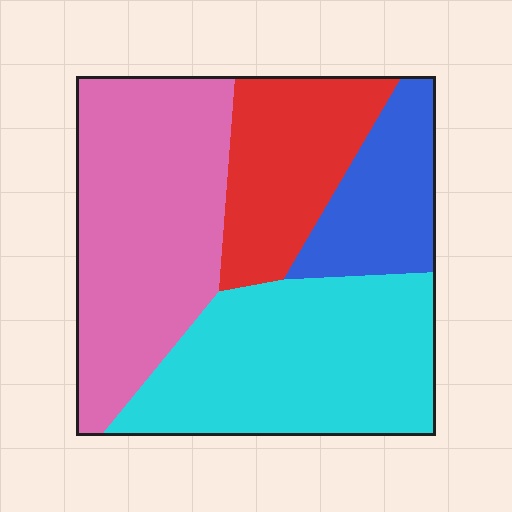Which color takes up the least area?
Blue, at roughly 15%.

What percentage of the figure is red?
Red takes up about one fifth (1/5) of the figure.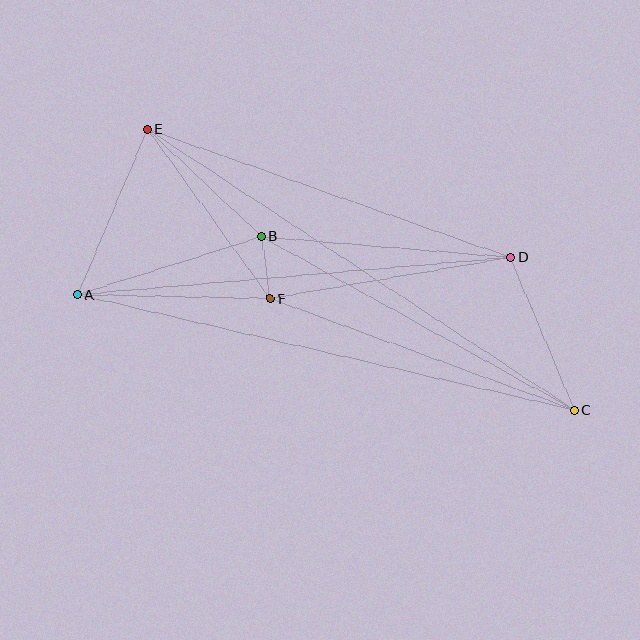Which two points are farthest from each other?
Points C and E are farthest from each other.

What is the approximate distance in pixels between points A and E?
The distance between A and E is approximately 180 pixels.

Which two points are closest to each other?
Points B and F are closest to each other.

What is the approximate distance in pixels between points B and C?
The distance between B and C is approximately 358 pixels.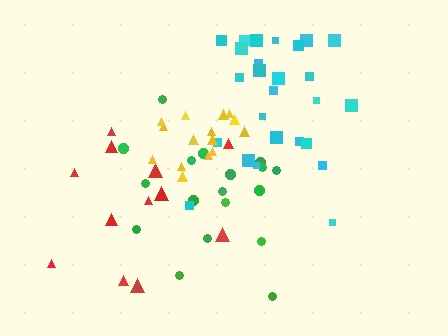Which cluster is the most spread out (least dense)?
Red.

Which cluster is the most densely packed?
Yellow.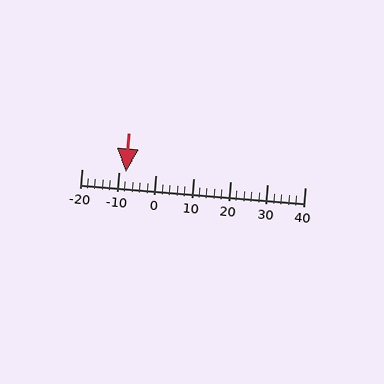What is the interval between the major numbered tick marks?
The major tick marks are spaced 10 units apart.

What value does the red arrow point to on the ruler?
The red arrow points to approximately -8.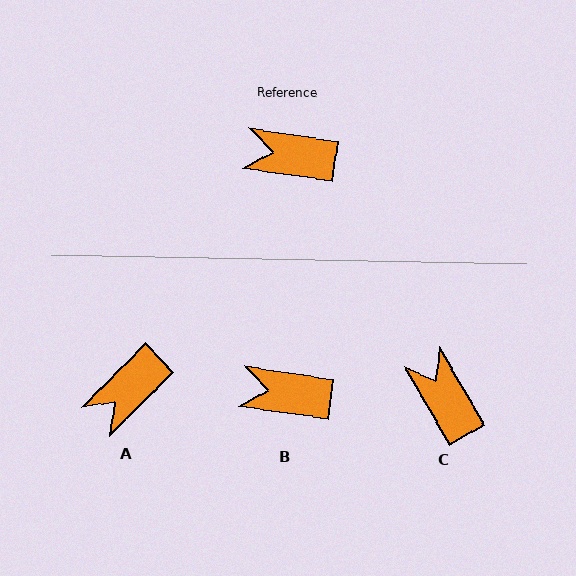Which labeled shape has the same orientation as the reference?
B.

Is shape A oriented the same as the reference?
No, it is off by about 53 degrees.